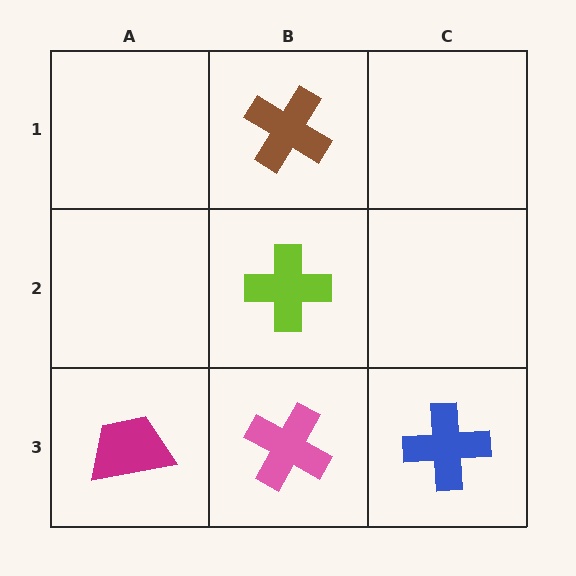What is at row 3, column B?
A pink cross.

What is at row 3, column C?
A blue cross.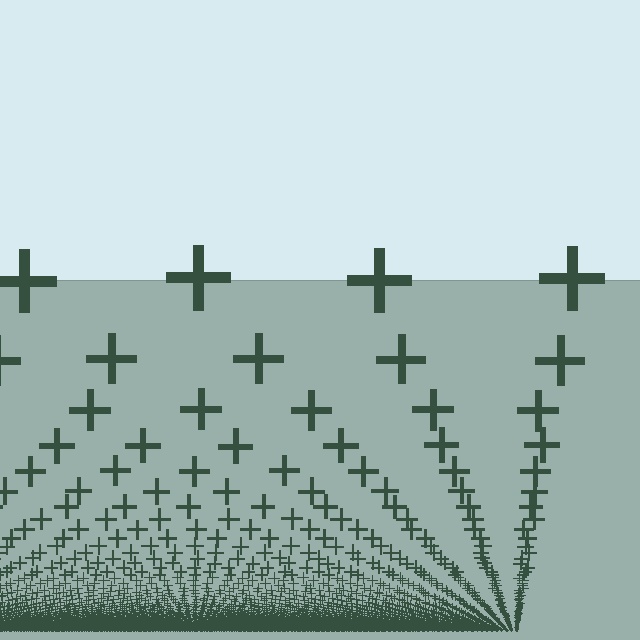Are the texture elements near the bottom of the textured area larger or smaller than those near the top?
Smaller. The gradient is inverted — elements near the bottom are smaller and denser.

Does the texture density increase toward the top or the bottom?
Density increases toward the bottom.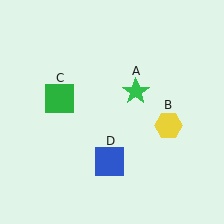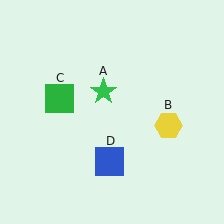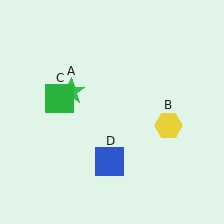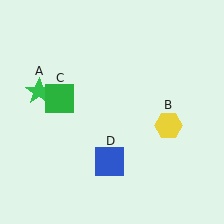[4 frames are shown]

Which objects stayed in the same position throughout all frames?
Yellow hexagon (object B) and green square (object C) and blue square (object D) remained stationary.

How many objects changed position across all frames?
1 object changed position: green star (object A).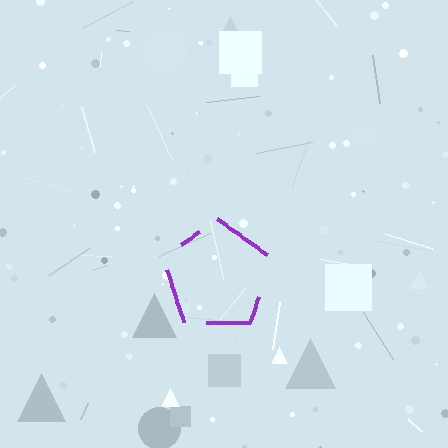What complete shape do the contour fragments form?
The contour fragments form a pentagon.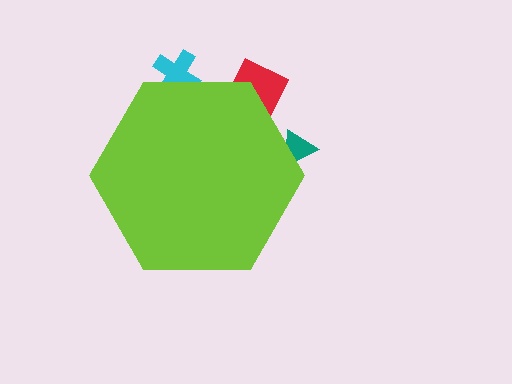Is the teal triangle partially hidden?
Yes, the teal triangle is partially hidden behind the lime hexagon.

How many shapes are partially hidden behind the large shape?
3 shapes are partially hidden.